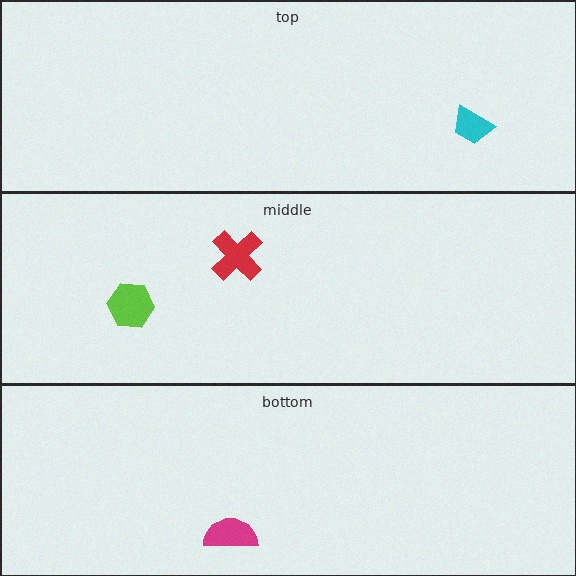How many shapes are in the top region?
1.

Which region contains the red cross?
The middle region.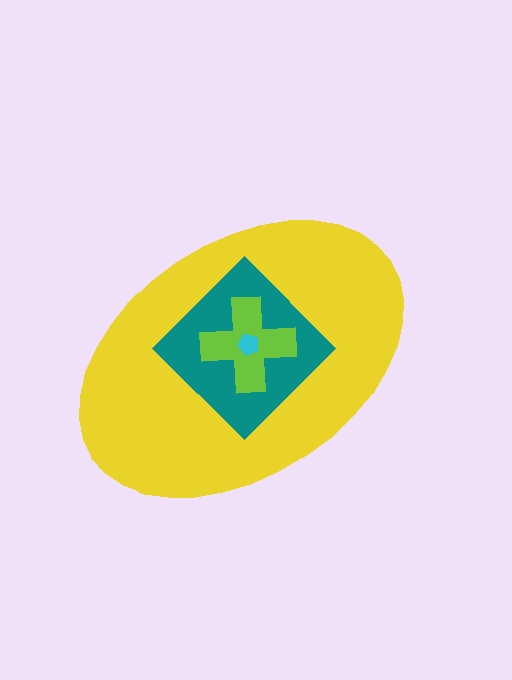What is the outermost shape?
The yellow ellipse.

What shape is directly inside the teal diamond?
The lime cross.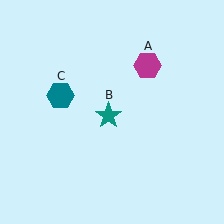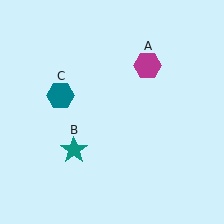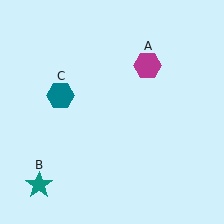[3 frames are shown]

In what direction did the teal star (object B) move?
The teal star (object B) moved down and to the left.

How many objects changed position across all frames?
1 object changed position: teal star (object B).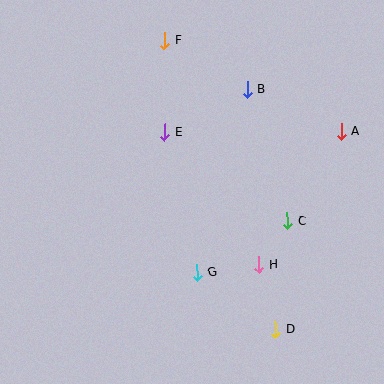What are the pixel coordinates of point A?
Point A is at (341, 131).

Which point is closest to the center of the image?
Point E at (165, 132) is closest to the center.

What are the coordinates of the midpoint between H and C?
The midpoint between H and C is at (273, 243).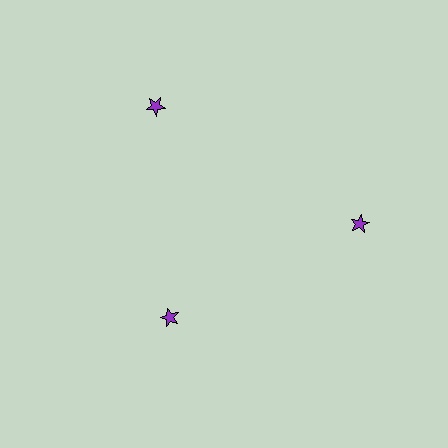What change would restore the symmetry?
The symmetry would be restored by moving it outward, back onto the ring so that all 3 stars sit at equal angles and equal distance from the center.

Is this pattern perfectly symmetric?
No. The 3 purple stars are arranged in a ring, but one element near the 7 o'clock position is pulled inward toward the center, breaking the 3-fold rotational symmetry.